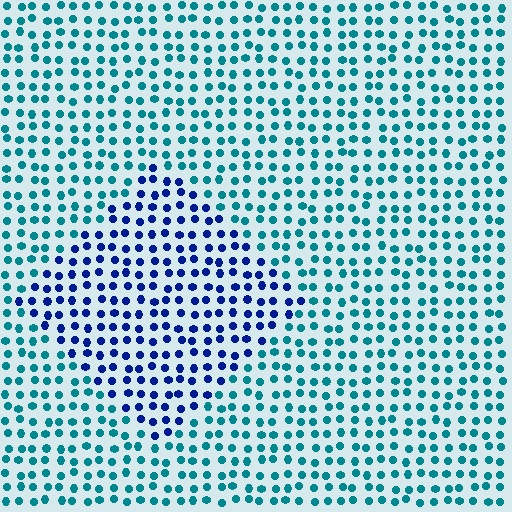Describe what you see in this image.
The image is filled with small teal elements in a uniform arrangement. A diamond-shaped region is visible where the elements are tinted to a slightly different hue, forming a subtle color boundary.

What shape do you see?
I see a diamond.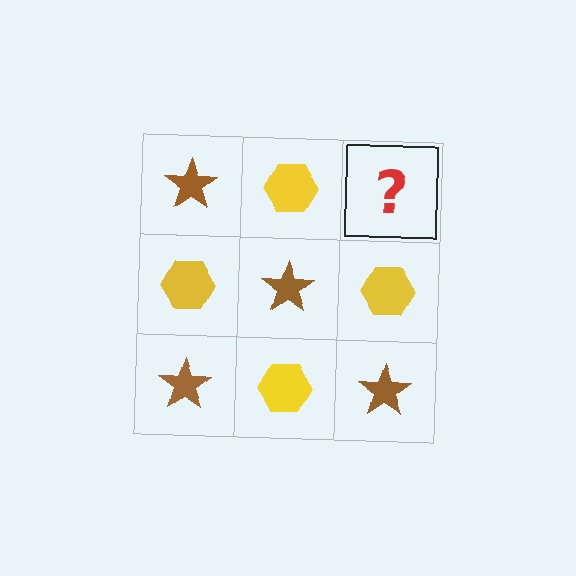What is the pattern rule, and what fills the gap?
The rule is that it alternates brown star and yellow hexagon in a checkerboard pattern. The gap should be filled with a brown star.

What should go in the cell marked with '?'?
The missing cell should contain a brown star.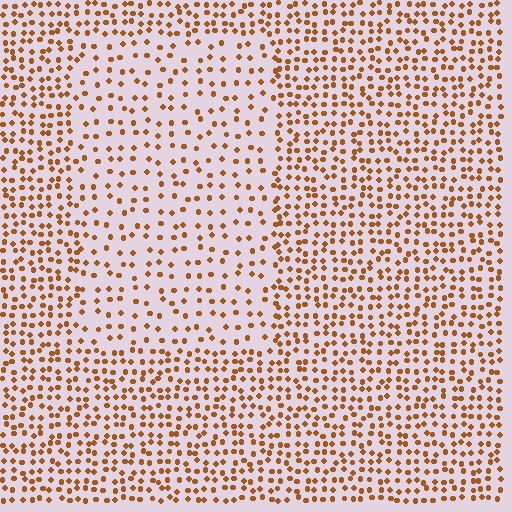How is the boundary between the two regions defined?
The boundary is defined by a change in element density (approximately 2.0x ratio). All elements are the same color, size, and shape.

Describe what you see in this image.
The image contains small brown elements arranged at two different densities. A rectangle-shaped region is visible where the elements are less densely packed than the surrounding area.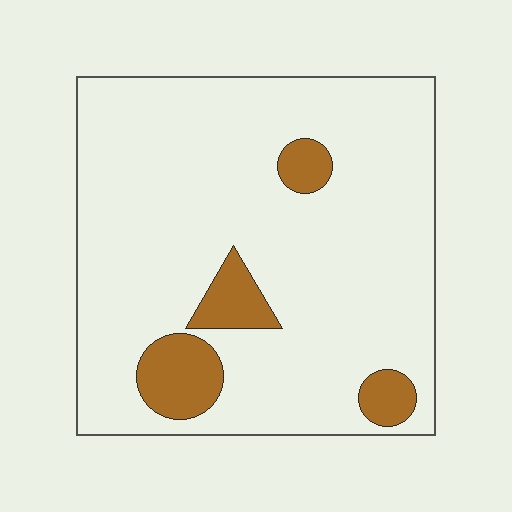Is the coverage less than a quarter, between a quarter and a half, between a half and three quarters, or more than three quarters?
Less than a quarter.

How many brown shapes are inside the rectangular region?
4.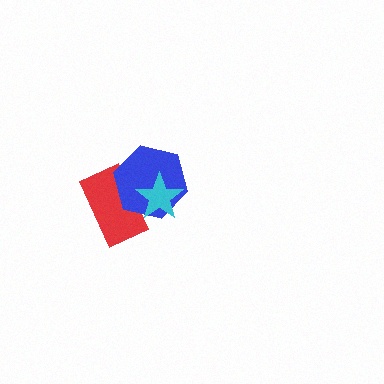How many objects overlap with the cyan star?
2 objects overlap with the cyan star.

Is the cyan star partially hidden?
No, no other shape covers it.